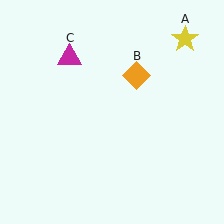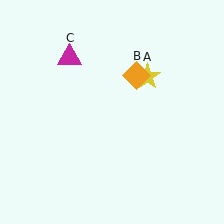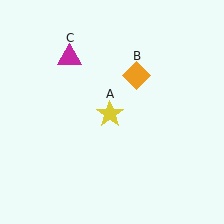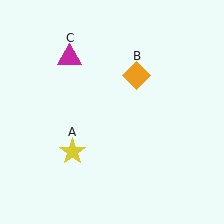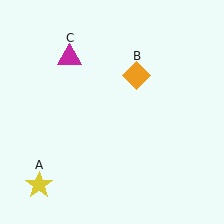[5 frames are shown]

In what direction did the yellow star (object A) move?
The yellow star (object A) moved down and to the left.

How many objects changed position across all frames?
1 object changed position: yellow star (object A).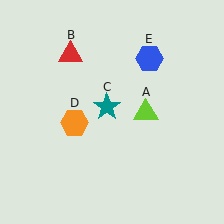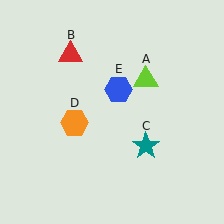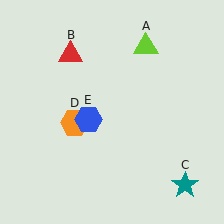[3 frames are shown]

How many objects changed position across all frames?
3 objects changed position: lime triangle (object A), teal star (object C), blue hexagon (object E).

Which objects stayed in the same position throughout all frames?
Red triangle (object B) and orange hexagon (object D) remained stationary.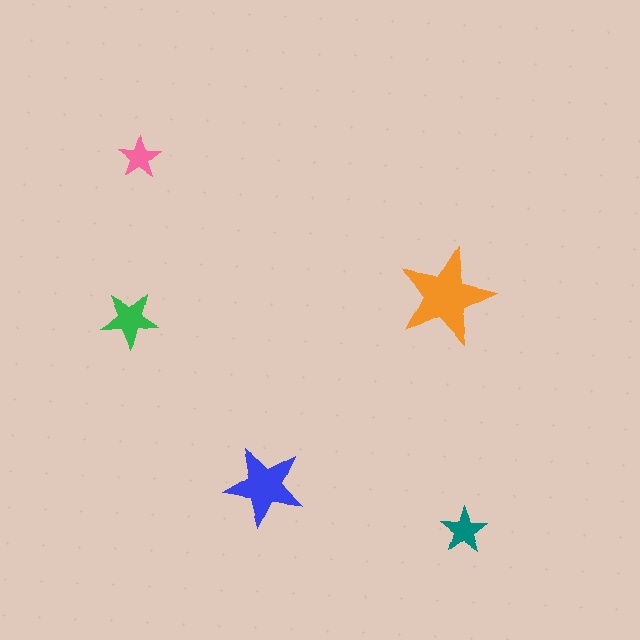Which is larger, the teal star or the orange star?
The orange one.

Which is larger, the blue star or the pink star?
The blue one.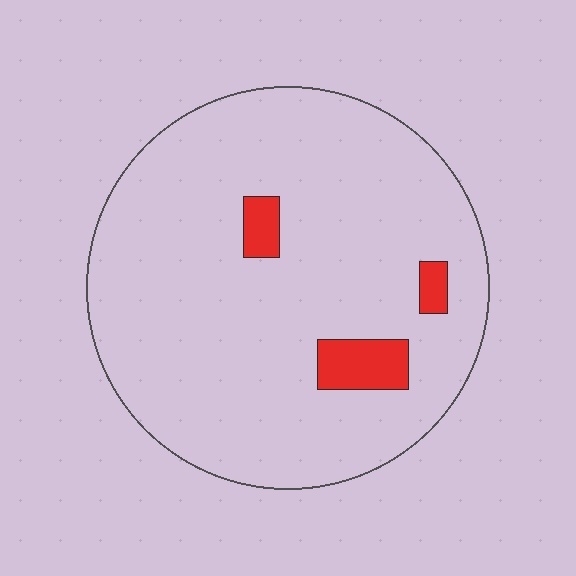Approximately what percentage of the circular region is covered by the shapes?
Approximately 5%.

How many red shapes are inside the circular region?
3.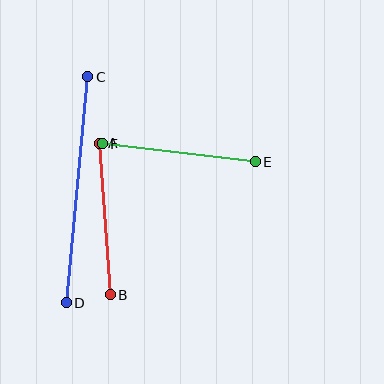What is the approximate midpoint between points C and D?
The midpoint is at approximately (77, 190) pixels.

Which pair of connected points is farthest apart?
Points C and D are farthest apart.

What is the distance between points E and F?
The distance is approximately 154 pixels.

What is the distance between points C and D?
The distance is approximately 227 pixels.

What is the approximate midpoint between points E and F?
The midpoint is at approximately (179, 153) pixels.